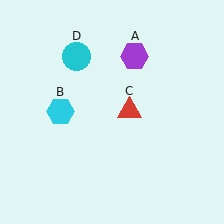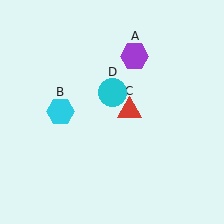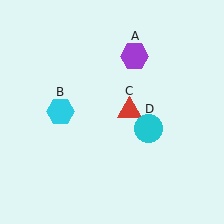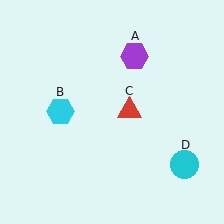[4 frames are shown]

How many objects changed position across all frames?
1 object changed position: cyan circle (object D).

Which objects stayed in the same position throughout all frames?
Purple hexagon (object A) and cyan hexagon (object B) and red triangle (object C) remained stationary.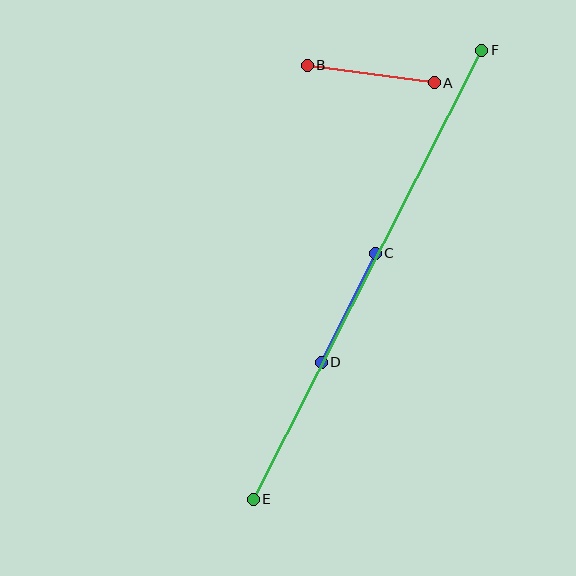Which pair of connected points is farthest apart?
Points E and F are farthest apart.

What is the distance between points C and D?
The distance is approximately 121 pixels.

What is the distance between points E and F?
The distance is approximately 504 pixels.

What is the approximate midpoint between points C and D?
The midpoint is at approximately (348, 308) pixels.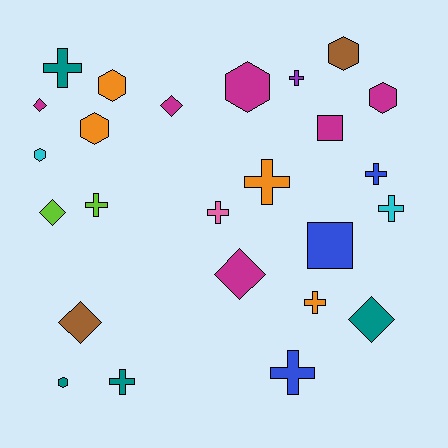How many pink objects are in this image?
There is 1 pink object.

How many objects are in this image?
There are 25 objects.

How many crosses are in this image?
There are 10 crosses.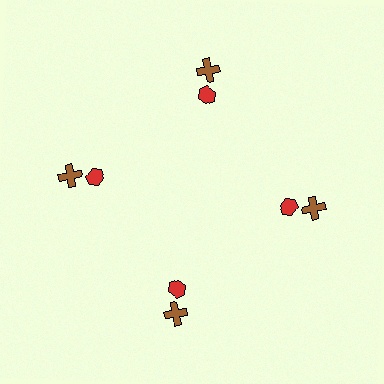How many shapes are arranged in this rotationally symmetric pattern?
There are 8 shapes, arranged in 4 groups of 2.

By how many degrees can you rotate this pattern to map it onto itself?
The pattern maps onto itself every 90 degrees of rotation.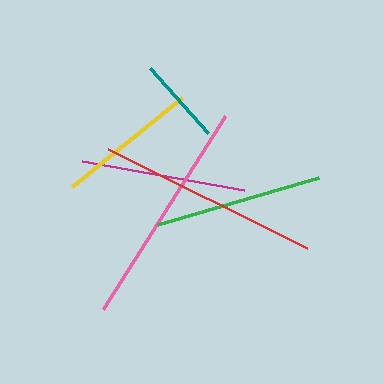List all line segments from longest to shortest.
From longest to shortest: pink, red, green, magenta, yellow, teal.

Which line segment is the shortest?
The teal line is the shortest at approximately 87 pixels.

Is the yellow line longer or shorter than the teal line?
The yellow line is longer than the teal line.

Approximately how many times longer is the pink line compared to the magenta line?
The pink line is approximately 1.4 times the length of the magenta line.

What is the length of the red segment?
The red segment is approximately 222 pixels long.